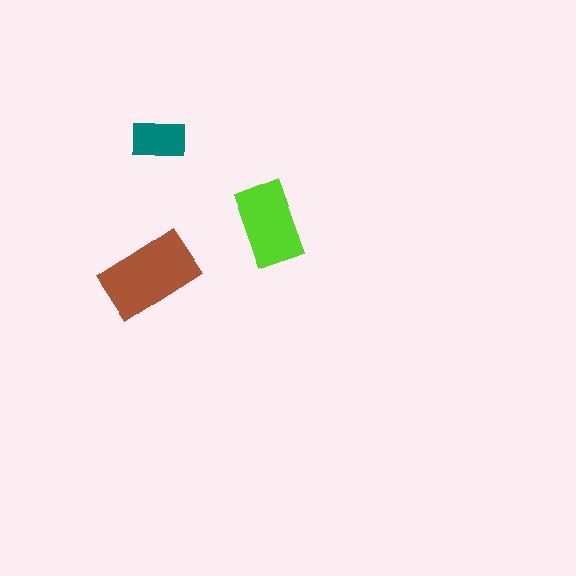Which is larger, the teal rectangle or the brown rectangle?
The brown one.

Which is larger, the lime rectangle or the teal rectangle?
The lime one.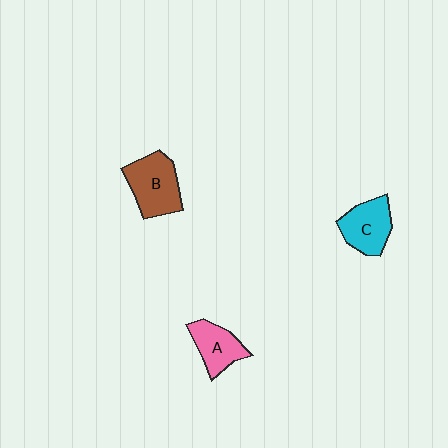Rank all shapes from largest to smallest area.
From largest to smallest: B (brown), C (cyan), A (pink).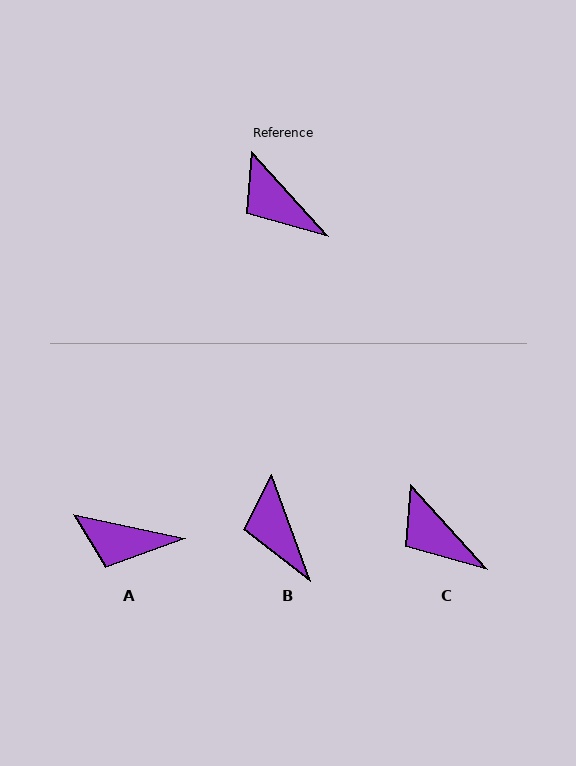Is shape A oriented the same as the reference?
No, it is off by about 36 degrees.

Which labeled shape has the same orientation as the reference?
C.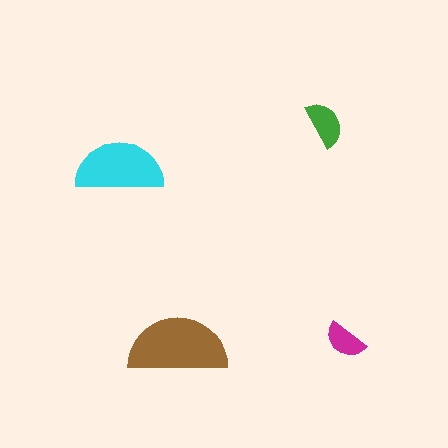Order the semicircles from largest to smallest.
the brown one, the cyan one, the green one, the magenta one.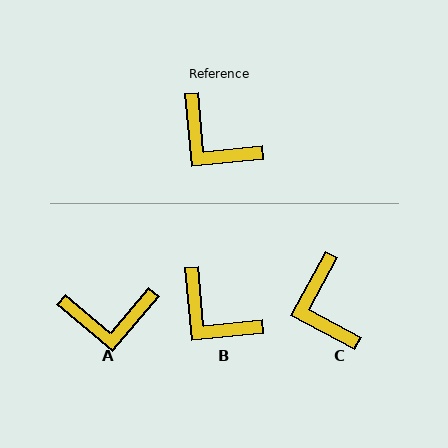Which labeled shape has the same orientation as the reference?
B.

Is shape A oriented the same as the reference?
No, it is off by about 44 degrees.